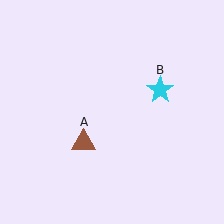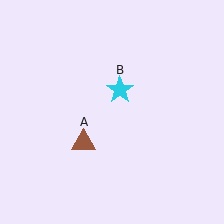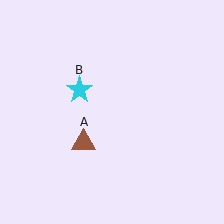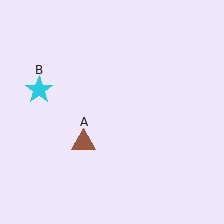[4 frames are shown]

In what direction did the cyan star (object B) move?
The cyan star (object B) moved left.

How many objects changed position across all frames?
1 object changed position: cyan star (object B).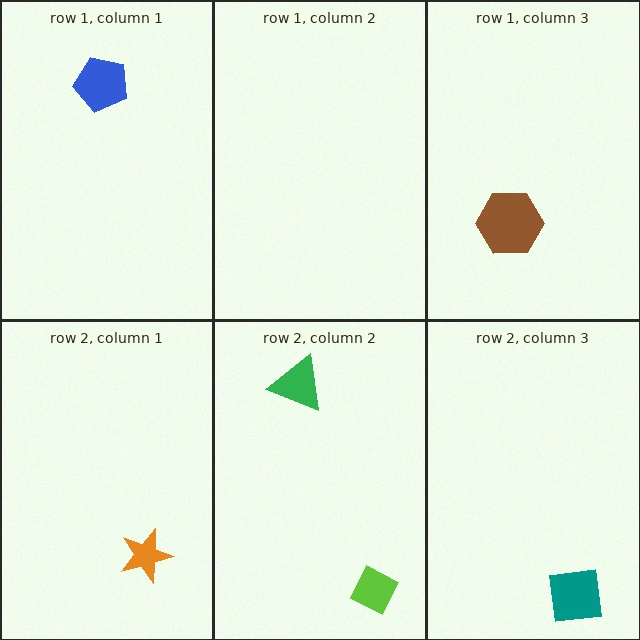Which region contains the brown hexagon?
The row 1, column 3 region.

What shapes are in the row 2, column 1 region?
The orange star.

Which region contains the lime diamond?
The row 2, column 2 region.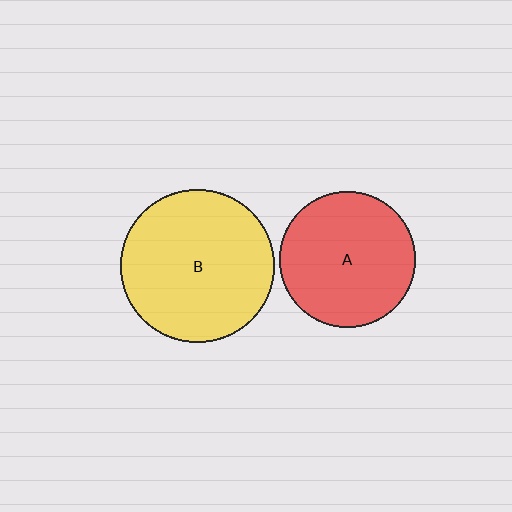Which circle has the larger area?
Circle B (yellow).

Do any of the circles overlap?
No, none of the circles overlap.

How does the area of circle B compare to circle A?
Approximately 1.3 times.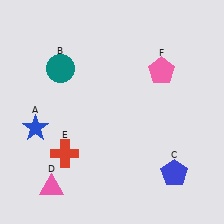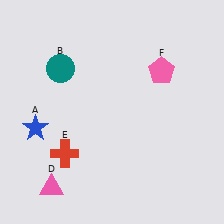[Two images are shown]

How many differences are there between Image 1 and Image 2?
There is 1 difference between the two images.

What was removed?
The blue pentagon (C) was removed in Image 2.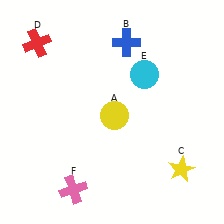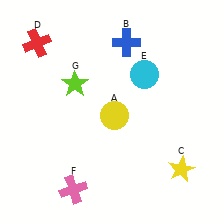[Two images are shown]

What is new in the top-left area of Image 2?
A lime star (G) was added in the top-left area of Image 2.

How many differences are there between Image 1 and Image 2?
There is 1 difference between the two images.